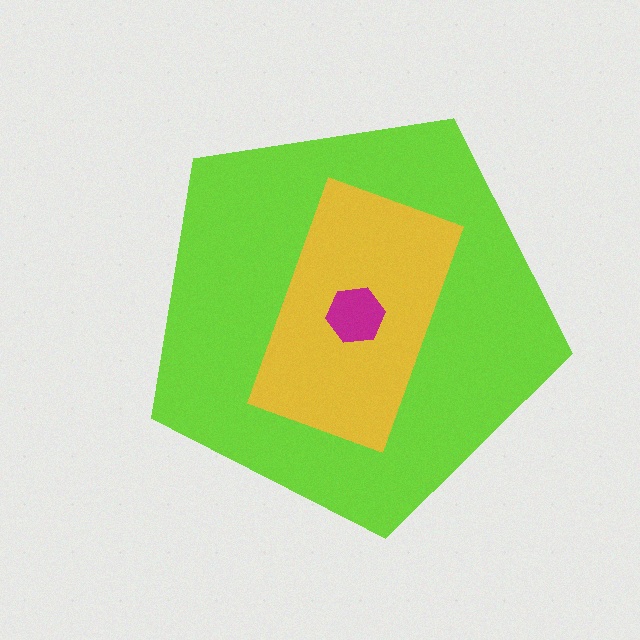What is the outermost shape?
The lime pentagon.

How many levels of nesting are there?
3.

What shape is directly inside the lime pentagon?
The yellow rectangle.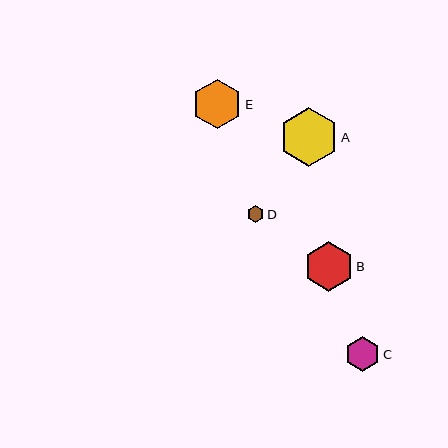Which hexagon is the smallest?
Hexagon D is the smallest with a size of approximately 17 pixels.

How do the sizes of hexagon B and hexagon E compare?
Hexagon B and hexagon E are approximately the same size.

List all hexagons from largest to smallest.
From largest to smallest: A, B, E, C, D.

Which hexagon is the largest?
Hexagon A is the largest with a size of approximately 59 pixels.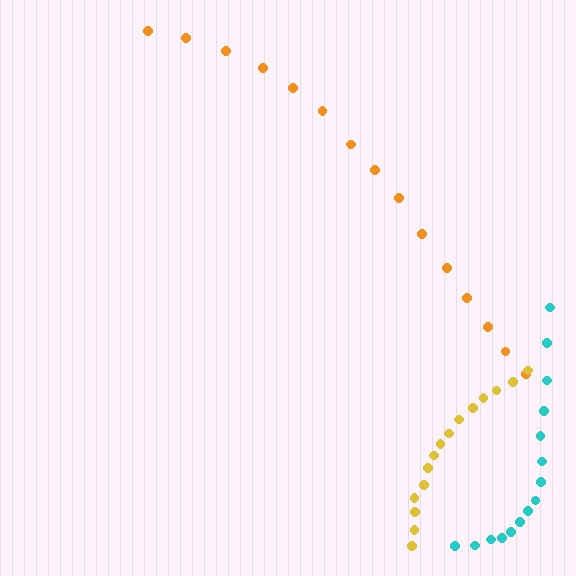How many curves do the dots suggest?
There are 3 distinct paths.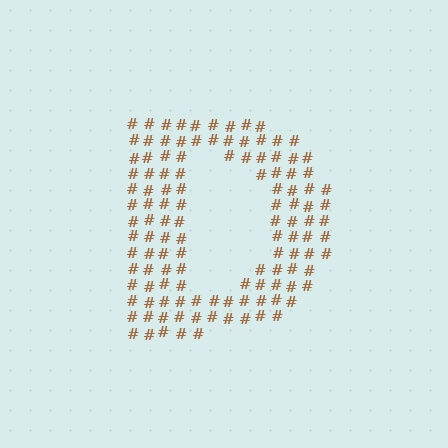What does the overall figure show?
The overall figure shows the letter D.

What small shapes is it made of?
It is made of small hash symbols.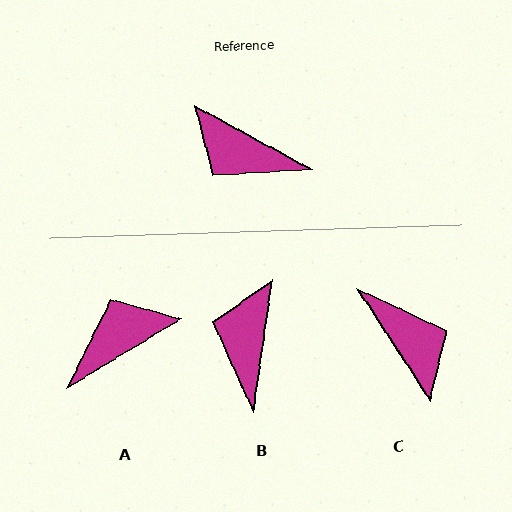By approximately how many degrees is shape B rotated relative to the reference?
Approximately 70 degrees clockwise.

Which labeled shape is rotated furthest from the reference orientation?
C, about 152 degrees away.